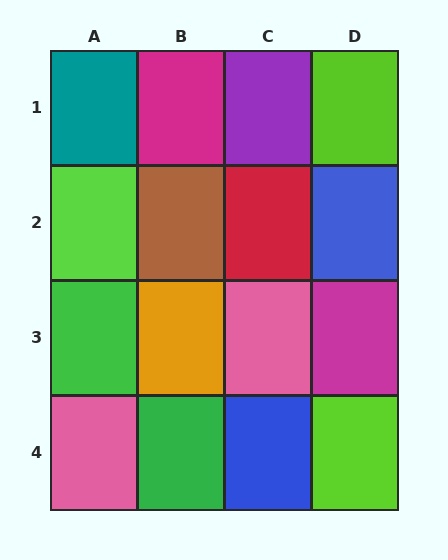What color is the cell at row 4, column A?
Pink.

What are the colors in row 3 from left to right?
Green, orange, pink, magenta.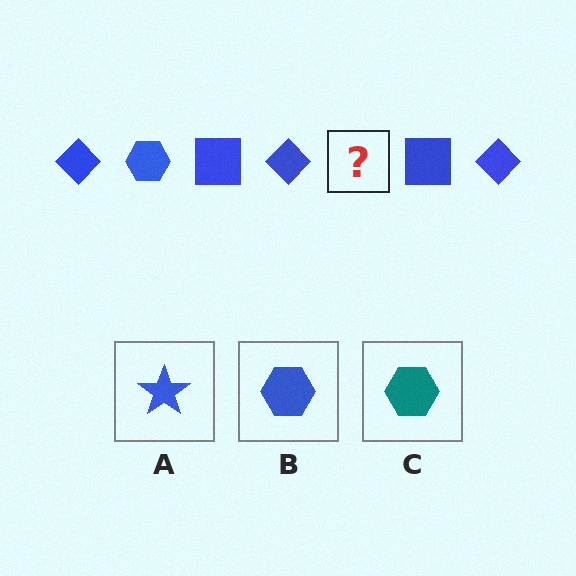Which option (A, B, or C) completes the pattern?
B.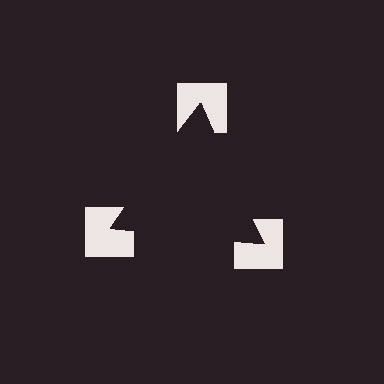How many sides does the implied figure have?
3 sides.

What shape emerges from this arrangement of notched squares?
An illusory triangle — its edges are inferred from the aligned wedge cuts in the notched squares, not physically drawn.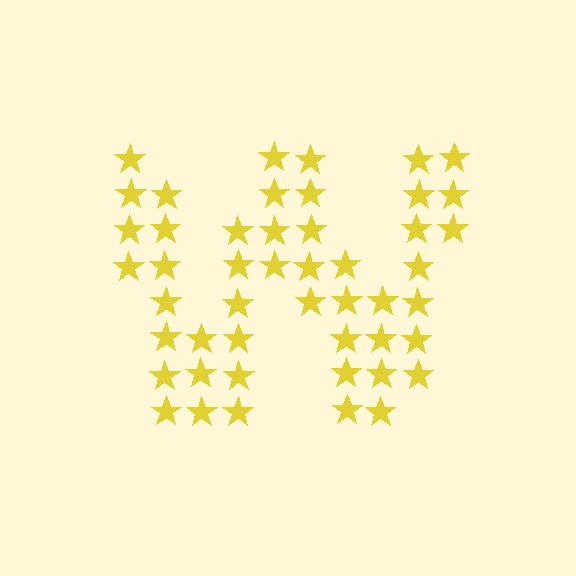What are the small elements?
The small elements are stars.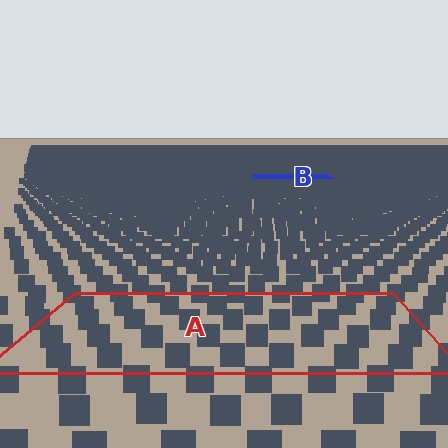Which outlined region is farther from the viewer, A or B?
Region B is farther from the viewer — the texture elements inside it appear smaller and more densely packed.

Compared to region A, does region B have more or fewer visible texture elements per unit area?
Region B has more texture elements per unit area — they are packed more densely because it is farther away.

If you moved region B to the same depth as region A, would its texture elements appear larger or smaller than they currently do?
They would appear larger. At a closer depth, the same texture elements are projected at a bigger on-screen size.